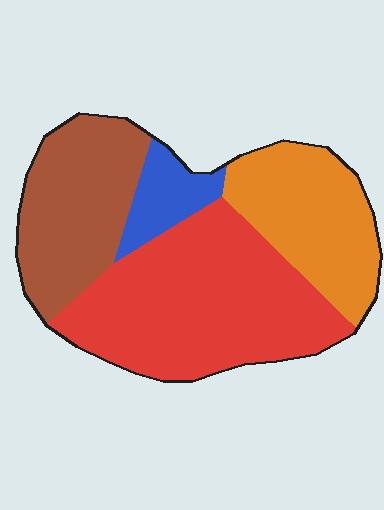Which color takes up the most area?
Red, at roughly 45%.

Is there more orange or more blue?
Orange.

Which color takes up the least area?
Blue, at roughly 10%.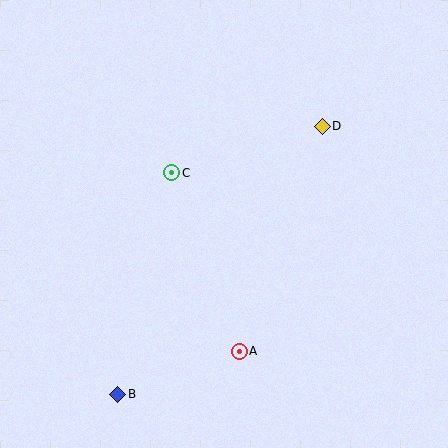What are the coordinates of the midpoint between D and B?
The midpoint between D and B is at (220, 260).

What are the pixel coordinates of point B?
Point B is at (118, 394).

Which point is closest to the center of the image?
Point C at (172, 173) is closest to the center.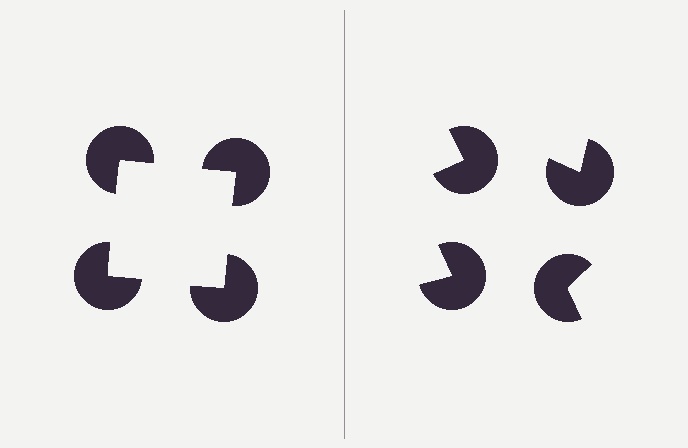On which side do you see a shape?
An illusory square appears on the left side. On the right side the wedge cuts are rotated, so no coherent shape forms.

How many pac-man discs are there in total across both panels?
8 — 4 on each side.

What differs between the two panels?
The pac-man discs are positioned identically on both sides; only the wedge orientations differ. On the left they align to a square; on the right they are misaligned.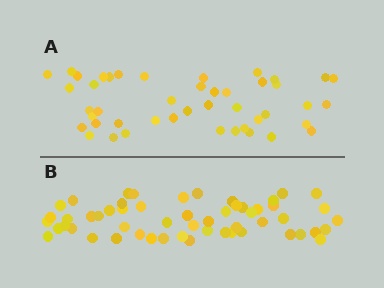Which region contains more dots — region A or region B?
Region B (the bottom region) has more dots.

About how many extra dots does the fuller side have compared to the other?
Region B has roughly 10 or so more dots than region A.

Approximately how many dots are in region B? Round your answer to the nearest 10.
About 60 dots. (The exact count is 55, which rounds to 60.)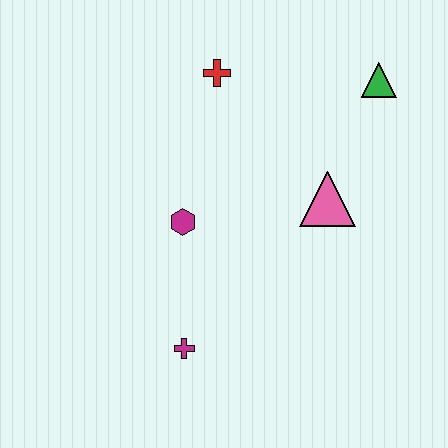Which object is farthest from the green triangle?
The magenta cross is farthest from the green triangle.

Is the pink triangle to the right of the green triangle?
No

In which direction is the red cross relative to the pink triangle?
The red cross is above the pink triangle.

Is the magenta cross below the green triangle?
Yes